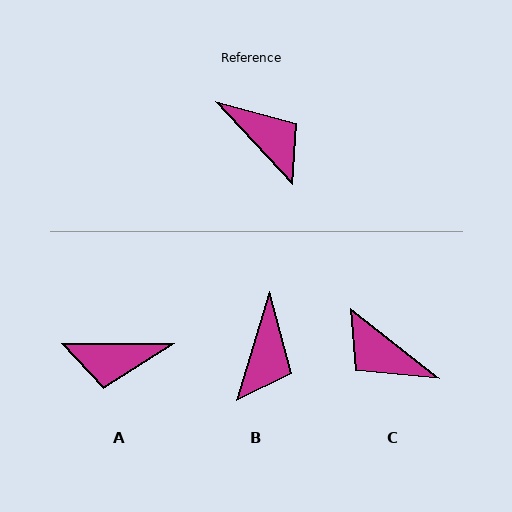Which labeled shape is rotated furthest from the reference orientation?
C, about 171 degrees away.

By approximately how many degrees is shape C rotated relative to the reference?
Approximately 171 degrees clockwise.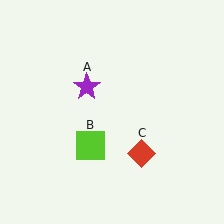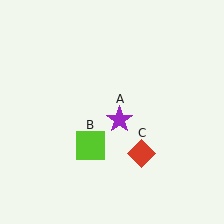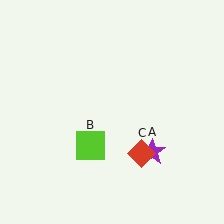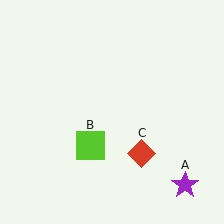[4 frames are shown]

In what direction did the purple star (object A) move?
The purple star (object A) moved down and to the right.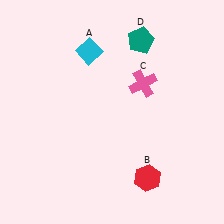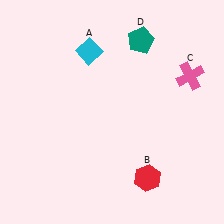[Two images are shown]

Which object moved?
The pink cross (C) moved right.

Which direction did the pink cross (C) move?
The pink cross (C) moved right.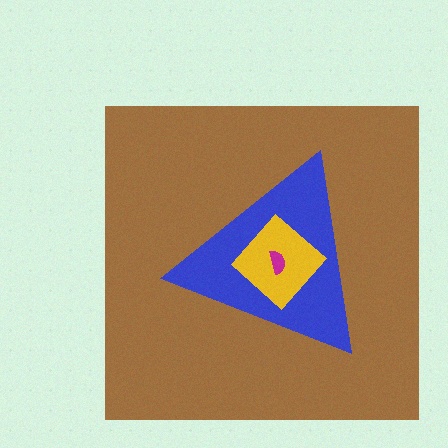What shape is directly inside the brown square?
The blue triangle.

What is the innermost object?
The magenta semicircle.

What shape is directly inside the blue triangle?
The yellow diamond.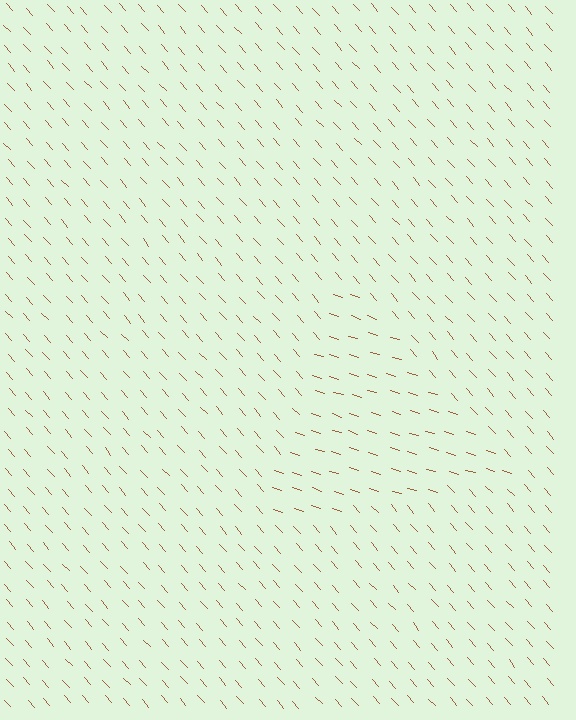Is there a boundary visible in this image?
Yes, there is a texture boundary formed by a change in line orientation.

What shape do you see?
I see a triangle.